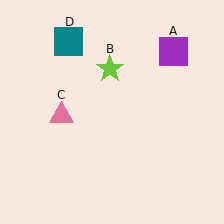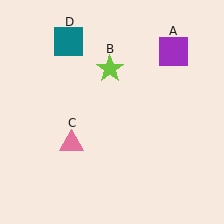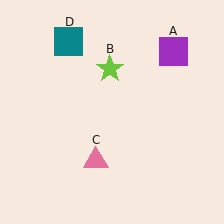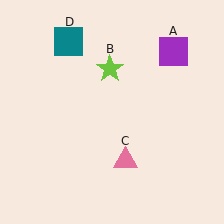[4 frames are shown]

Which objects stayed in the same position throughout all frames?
Purple square (object A) and lime star (object B) and teal square (object D) remained stationary.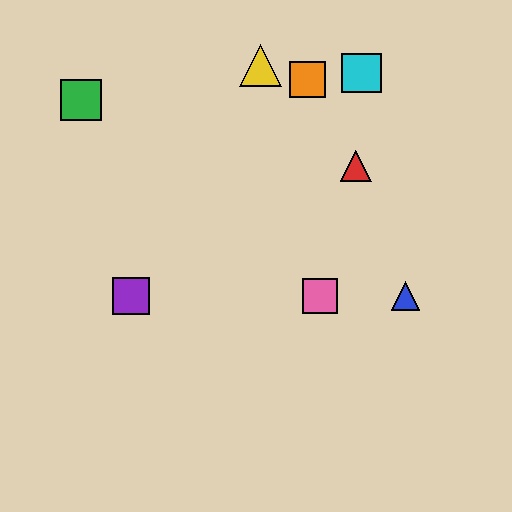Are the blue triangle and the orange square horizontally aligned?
No, the blue triangle is at y≈296 and the orange square is at y≈79.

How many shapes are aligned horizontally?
3 shapes (the blue triangle, the purple square, the pink square) are aligned horizontally.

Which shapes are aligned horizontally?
The blue triangle, the purple square, the pink square are aligned horizontally.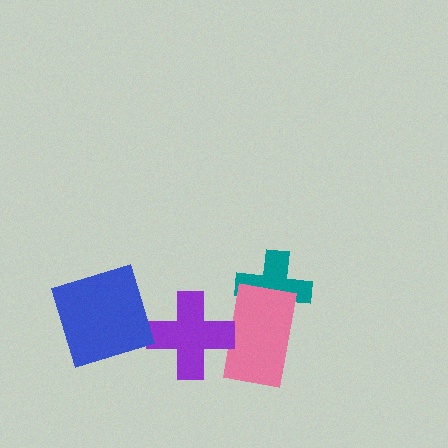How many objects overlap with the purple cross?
1 object overlaps with the purple cross.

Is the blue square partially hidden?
No, no other shape covers it.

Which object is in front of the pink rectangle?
The purple cross is in front of the pink rectangle.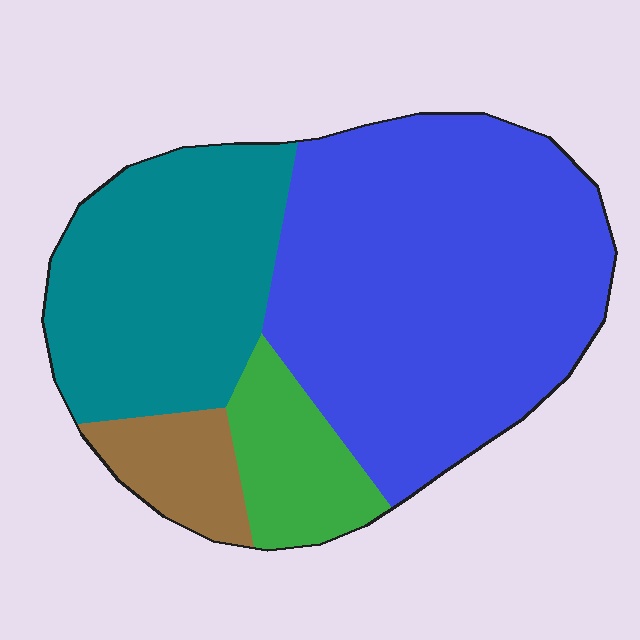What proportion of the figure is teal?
Teal takes up between a sixth and a third of the figure.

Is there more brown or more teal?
Teal.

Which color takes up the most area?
Blue, at roughly 55%.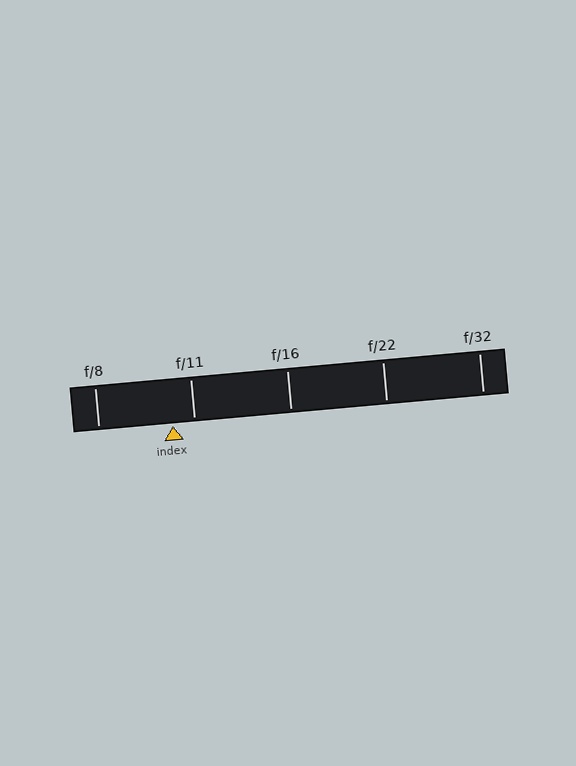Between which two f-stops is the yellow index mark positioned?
The index mark is between f/8 and f/11.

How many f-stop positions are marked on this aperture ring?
There are 5 f-stop positions marked.